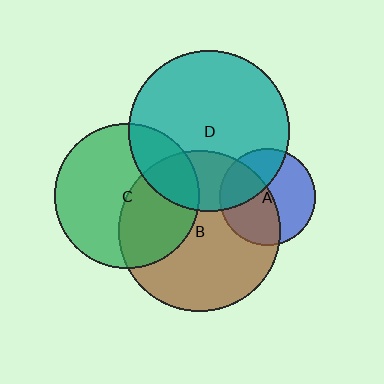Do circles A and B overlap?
Yes.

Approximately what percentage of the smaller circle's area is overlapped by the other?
Approximately 50%.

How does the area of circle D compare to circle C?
Approximately 1.2 times.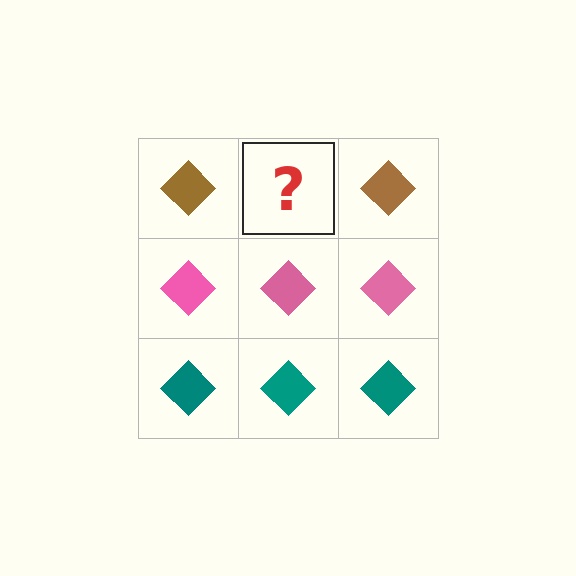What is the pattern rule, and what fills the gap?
The rule is that each row has a consistent color. The gap should be filled with a brown diamond.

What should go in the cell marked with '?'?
The missing cell should contain a brown diamond.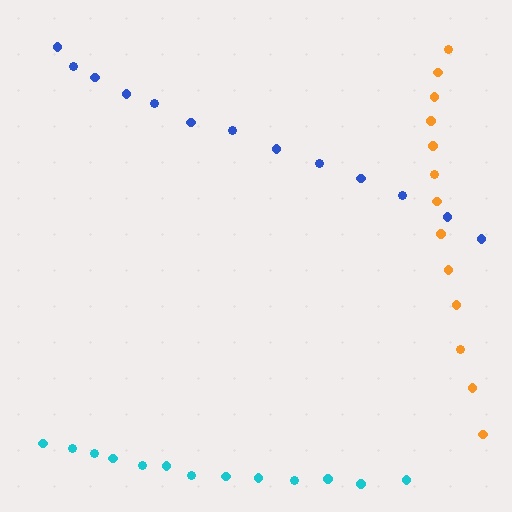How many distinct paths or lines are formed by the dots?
There are 3 distinct paths.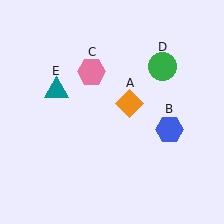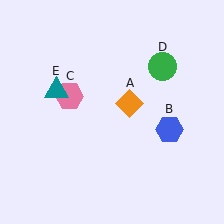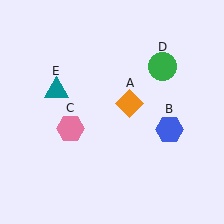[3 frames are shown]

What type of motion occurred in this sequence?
The pink hexagon (object C) rotated counterclockwise around the center of the scene.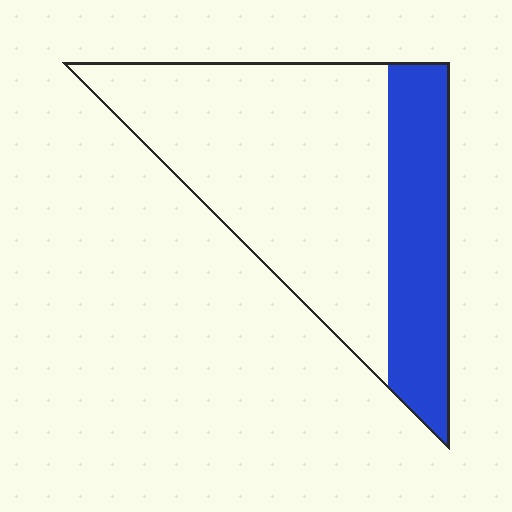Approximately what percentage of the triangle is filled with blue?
Approximately 30%.